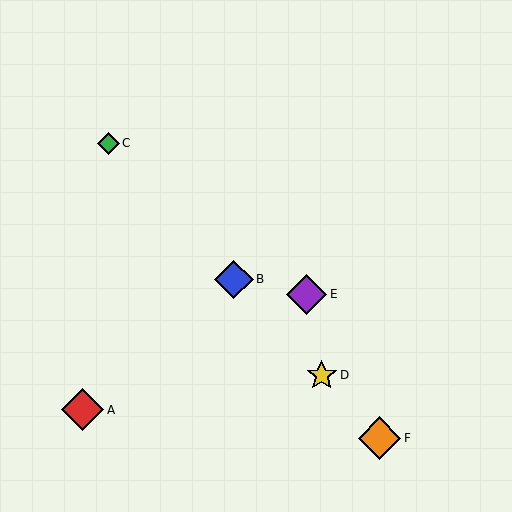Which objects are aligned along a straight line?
Objects B, C, D, F are aligned along a straight line.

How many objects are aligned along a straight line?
4 objects (B, C, D, F) are aligned along a straight line.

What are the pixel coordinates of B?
Object B is at (234, 279).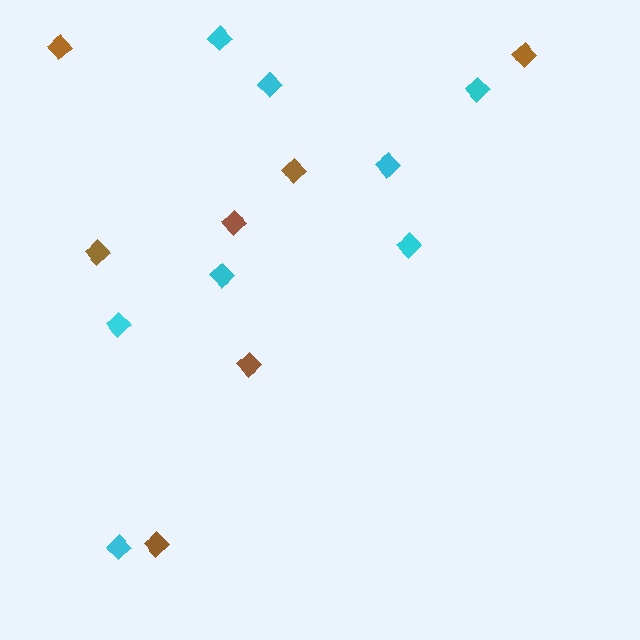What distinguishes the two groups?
There are 2 groups: one group of cyan diamonds (8) and one group of brown diamonds (7).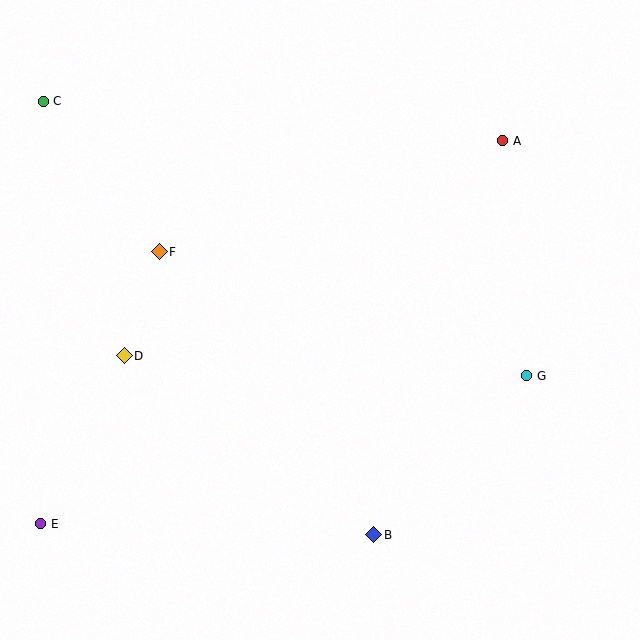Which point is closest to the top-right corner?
Point A is closest to the top-right corner.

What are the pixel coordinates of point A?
Point A is at (503, 141).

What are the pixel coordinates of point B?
Point B is at (374, 535).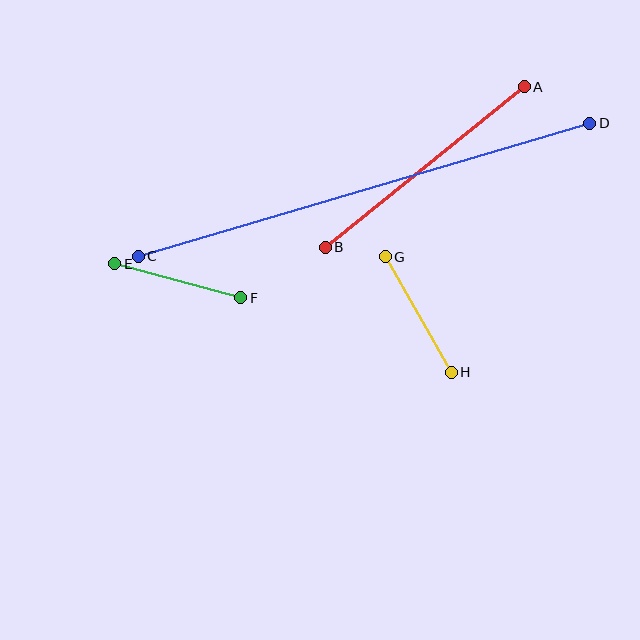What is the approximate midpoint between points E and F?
The midpoint is at approximately (178, 281) pixels.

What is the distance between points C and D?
The distance is approximately 471 pixels.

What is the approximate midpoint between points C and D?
The midpoint is at approximately (364, 190) pixels.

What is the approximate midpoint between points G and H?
The midpoint is at approximately (418, 314) pixels.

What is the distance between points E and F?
The distance is approximately 131 pixels.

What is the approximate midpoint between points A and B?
The midpoint is at approximately (425, 167) pixels.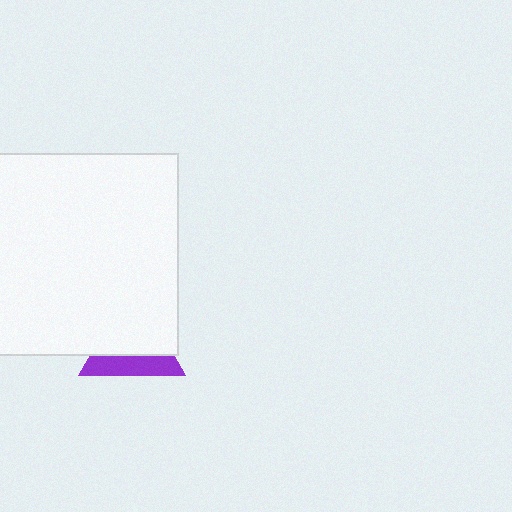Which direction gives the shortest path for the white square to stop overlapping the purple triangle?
Moving up gives the shortest separation.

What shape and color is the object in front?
The object in front is a white square.